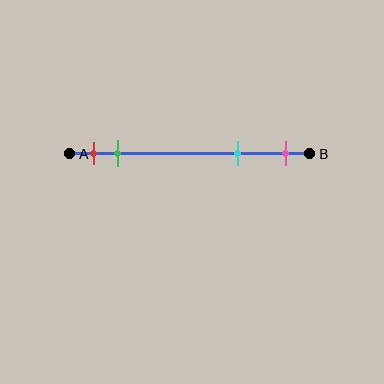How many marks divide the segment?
There are 4 marks dividing the segment.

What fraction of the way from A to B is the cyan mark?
The cyan mark is approximately 70% (0.7) of the way from A to B.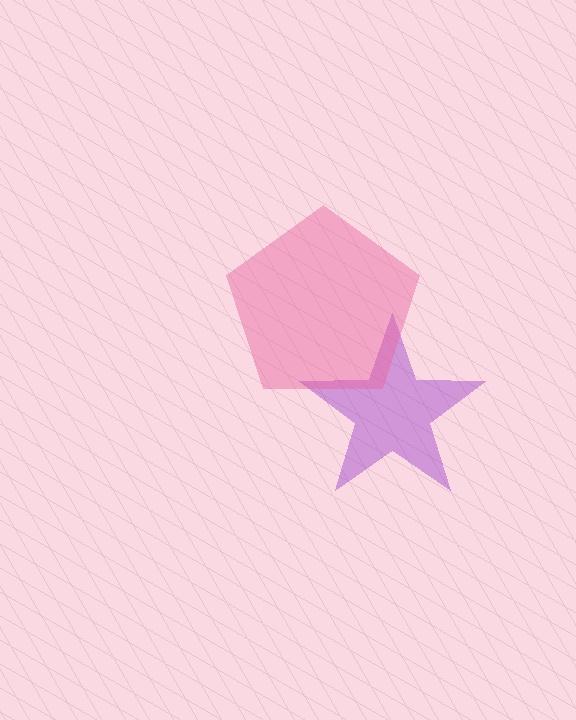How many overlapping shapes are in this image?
There are 2 overlapping shapes in the image.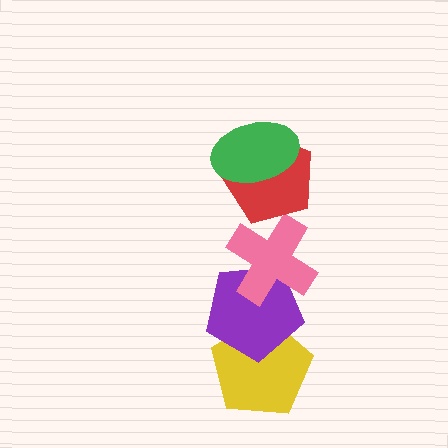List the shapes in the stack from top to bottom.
From top to bottom: the green ellipse, the red pentagon, the pink cross, the purple pentagon, the yellow pentagon.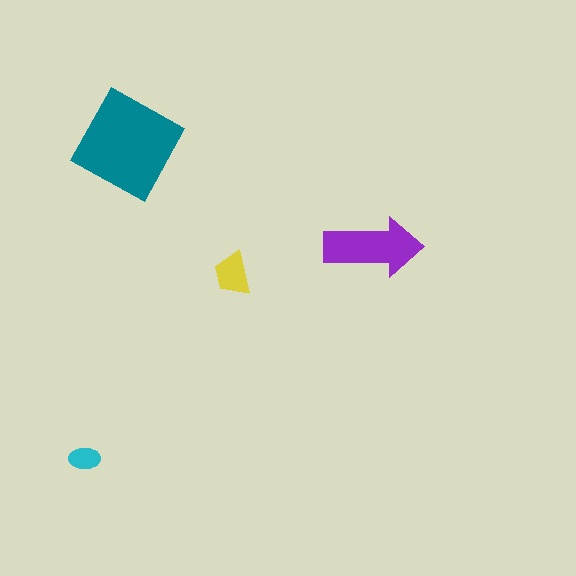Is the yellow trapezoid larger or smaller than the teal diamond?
Smaller.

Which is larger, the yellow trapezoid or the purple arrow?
The purple arrow.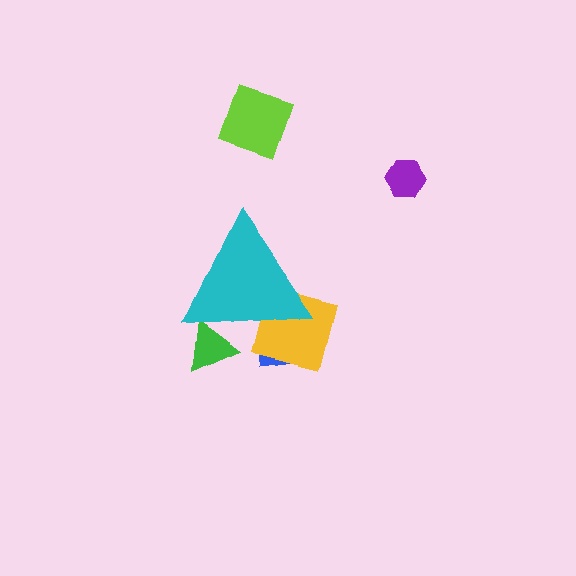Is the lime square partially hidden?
No, the lime square is fully visible.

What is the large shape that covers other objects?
A cyan triangle.